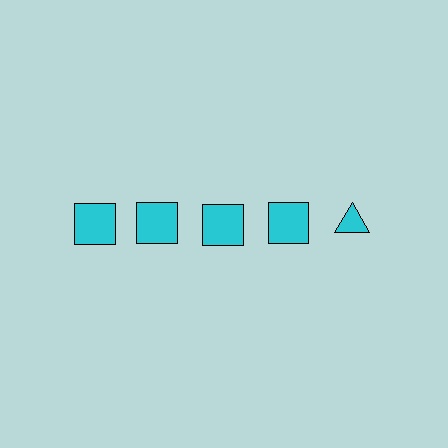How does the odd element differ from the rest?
It has a different shape: triangle instead of square.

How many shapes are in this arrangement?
There are 5 shapes arranged in a grid pattern.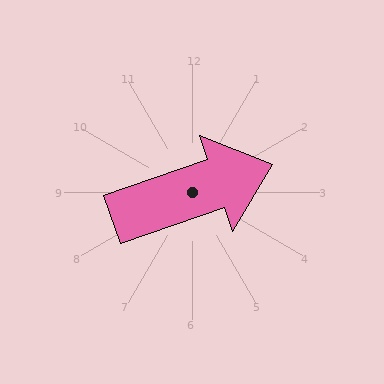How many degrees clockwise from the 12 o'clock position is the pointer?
Approximately 71 degrees.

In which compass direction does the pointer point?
East.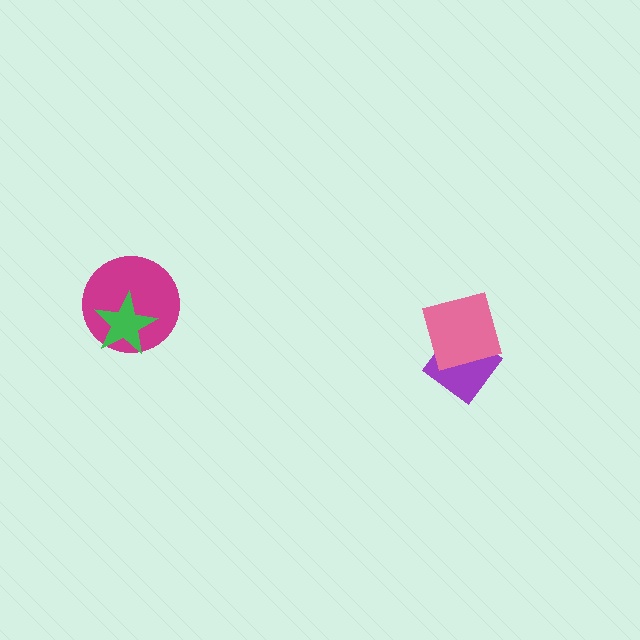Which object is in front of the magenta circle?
The green star is in front of the magenta circle.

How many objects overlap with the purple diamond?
1 object overlaps with the purple diamond.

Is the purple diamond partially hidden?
Yes, it is partially covered by another shape.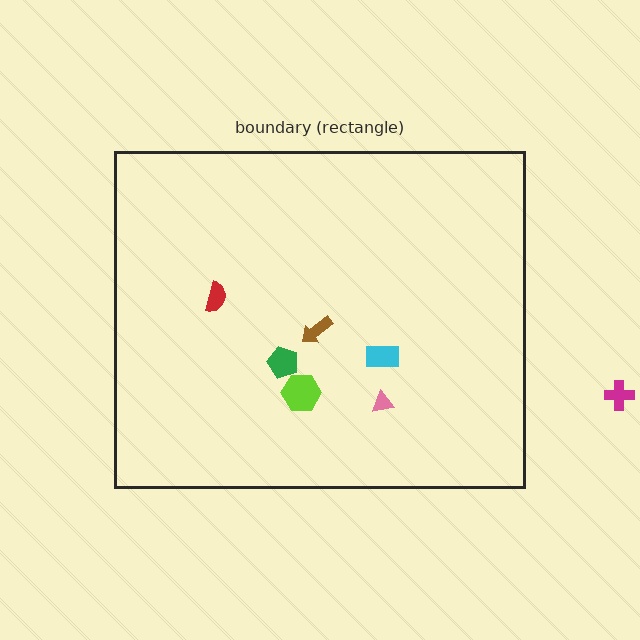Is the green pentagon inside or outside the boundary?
Inside.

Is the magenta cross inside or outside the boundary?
Outside.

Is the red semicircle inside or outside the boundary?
Inside.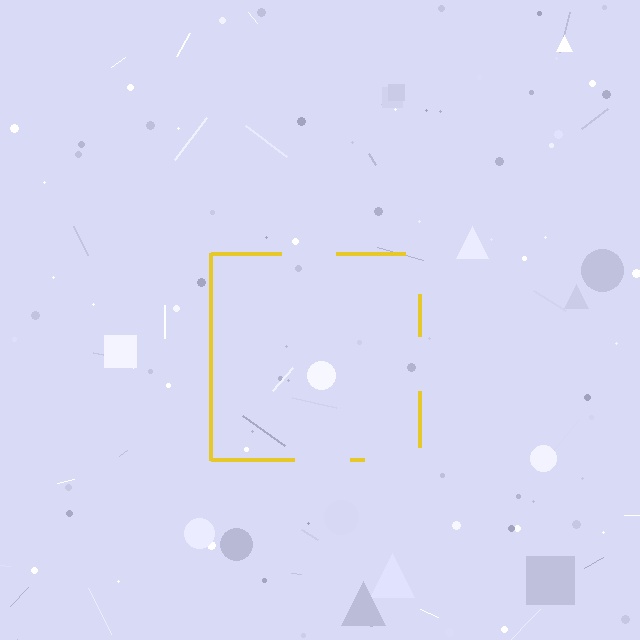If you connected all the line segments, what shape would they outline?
They would outline a square.